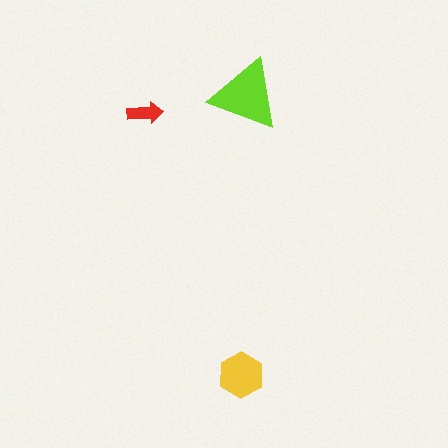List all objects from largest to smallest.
The lime triangle, the yellow hexagon, the red arrow.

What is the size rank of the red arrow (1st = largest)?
3rd.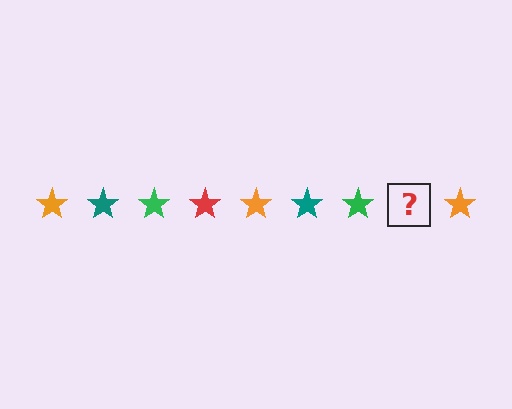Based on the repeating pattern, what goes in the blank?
The blank should be a red star.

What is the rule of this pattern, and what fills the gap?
The rule is that the pattern cycles through orange, teal, green, red stars. The gap should be filled with a red star.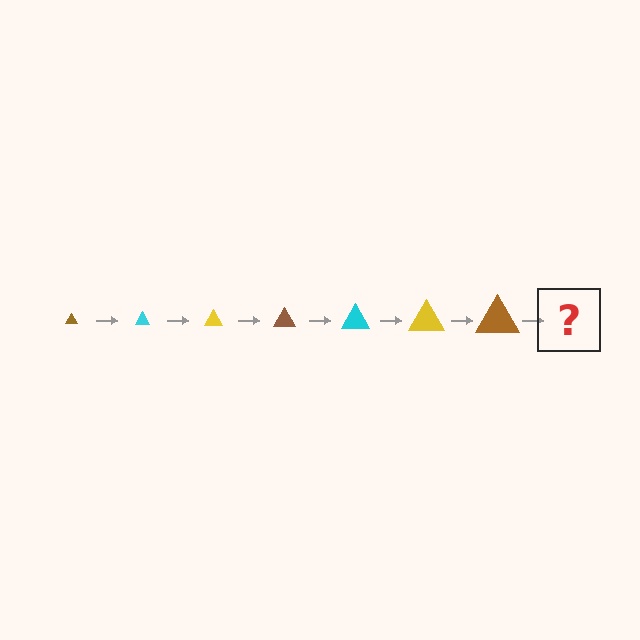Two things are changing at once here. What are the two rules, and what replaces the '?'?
The two rules are that the triangle grows larger each step and the color cycles through brown, cyan, and yellow. The '?' should be a cyan triangle, larger than the previous one.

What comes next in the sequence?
The next element should be a cyan triangle, larger than the previous one.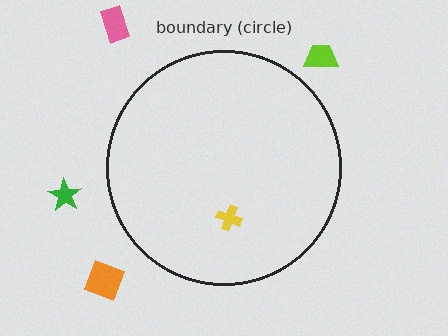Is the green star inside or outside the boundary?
Outside.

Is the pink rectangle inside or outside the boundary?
Outside.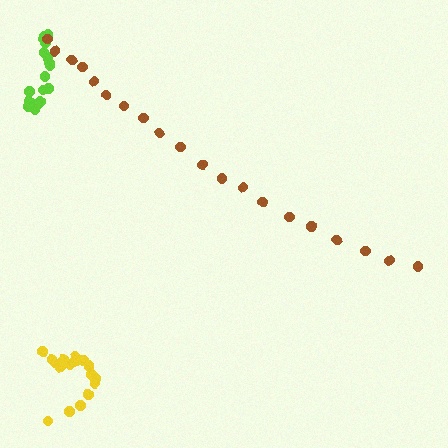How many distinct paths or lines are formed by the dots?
There are 3 distinct paths.